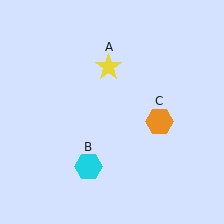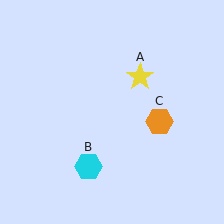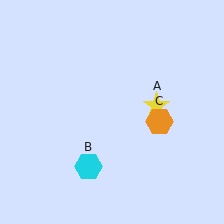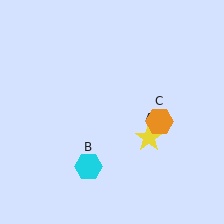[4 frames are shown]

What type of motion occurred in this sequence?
The yellow star (object A) rotated clockwise around the center of the scene.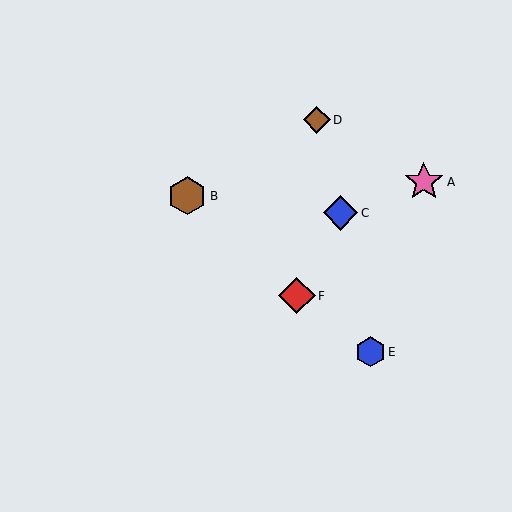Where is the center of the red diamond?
The center of the red diamond is at (297, 296).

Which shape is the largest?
The pink star (labeled A) is the largest.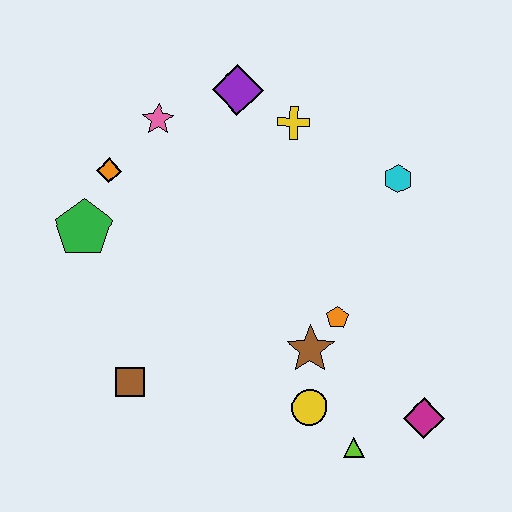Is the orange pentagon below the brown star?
No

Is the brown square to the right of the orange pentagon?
No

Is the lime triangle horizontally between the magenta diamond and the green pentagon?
Yes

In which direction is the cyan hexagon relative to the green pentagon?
The cyan hexagon is to the right of the green pentagon.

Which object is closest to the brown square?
The green pentagon is closest to the brown square.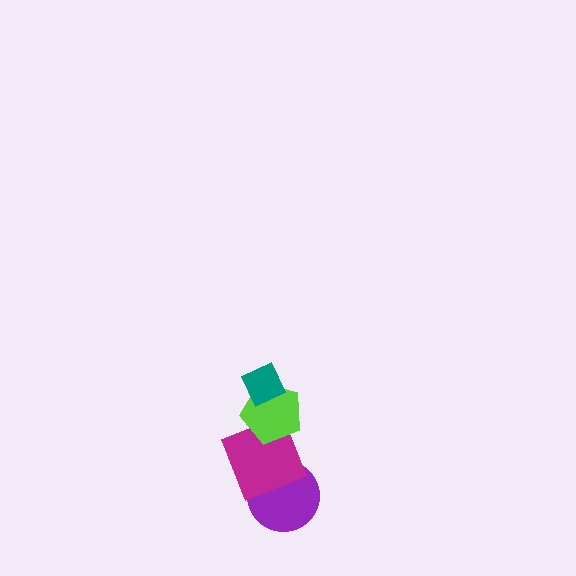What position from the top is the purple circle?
The purple circle is 4th from the top.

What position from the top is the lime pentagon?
The lime pentagon is 2nd from the top.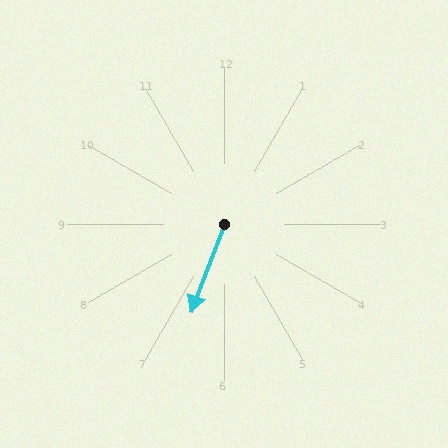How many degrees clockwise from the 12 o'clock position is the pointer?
Approximately 201 degrees.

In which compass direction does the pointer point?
South.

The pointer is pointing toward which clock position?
Roughly 7 o'clock.